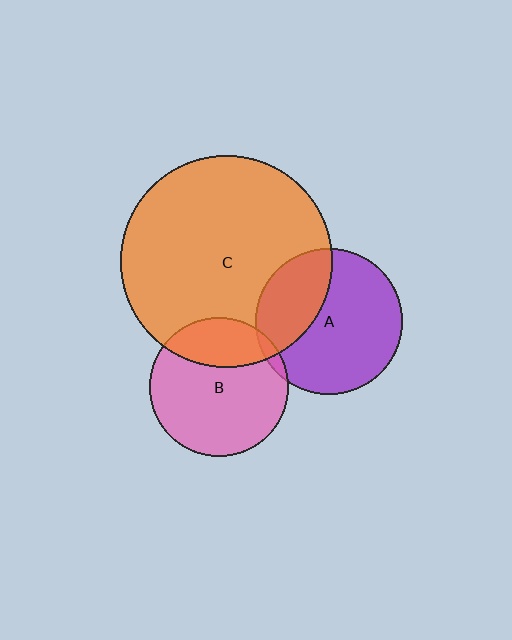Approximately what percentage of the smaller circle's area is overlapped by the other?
Approximately 25%.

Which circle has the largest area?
Circle C (orange).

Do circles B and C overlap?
Yes.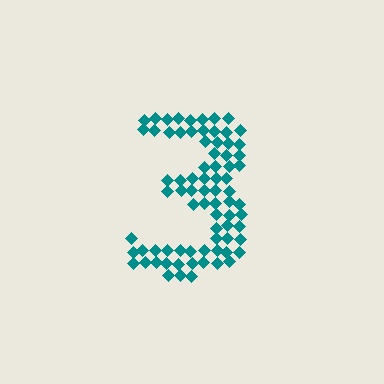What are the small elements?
The small elements are diamonds.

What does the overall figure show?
The overall figure shows the digit 3.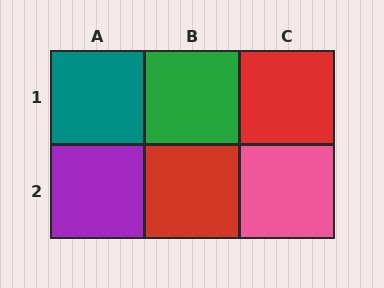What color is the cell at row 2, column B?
Red.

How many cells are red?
2 cells are red.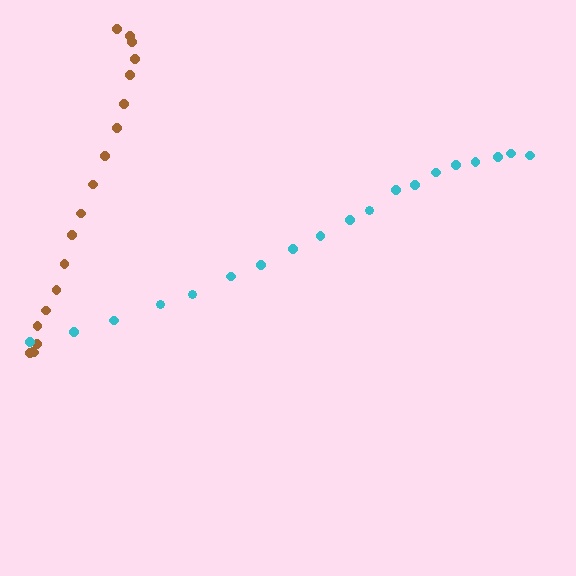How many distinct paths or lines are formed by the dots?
There are 2 distinct paths.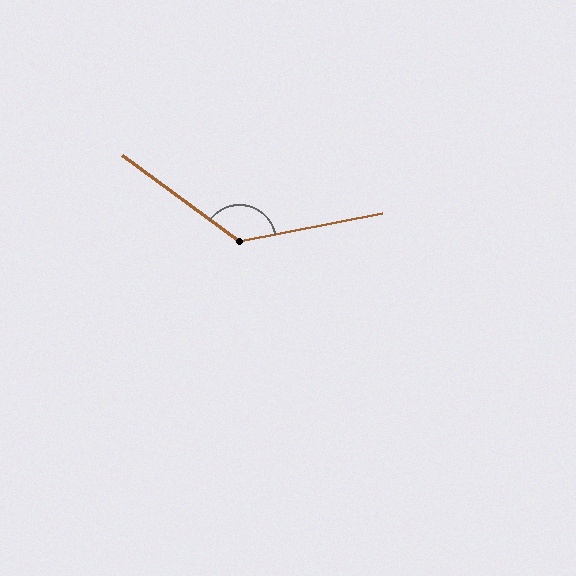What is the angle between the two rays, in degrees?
Approximately 133 degrees.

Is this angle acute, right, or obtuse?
It is obtuse.